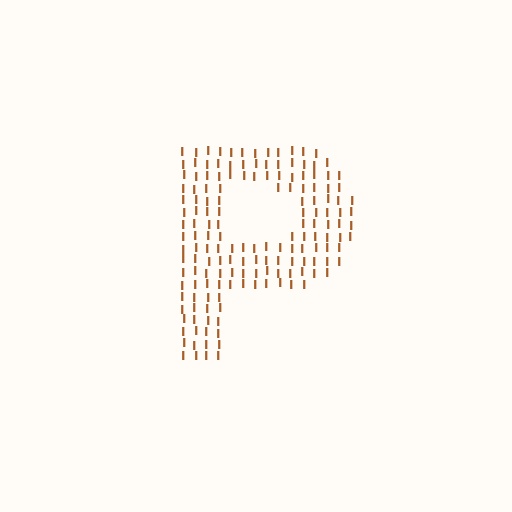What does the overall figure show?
The overall figure shows the letter P.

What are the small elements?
The small elements are letter I's.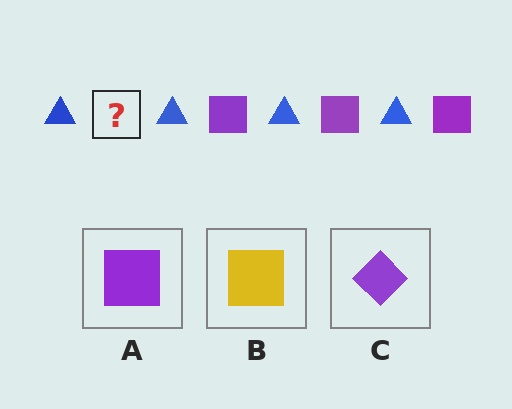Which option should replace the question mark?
Option A.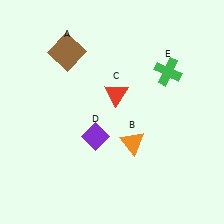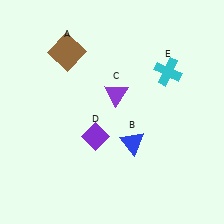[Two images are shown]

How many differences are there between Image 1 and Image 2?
There are 3 differences between the two images.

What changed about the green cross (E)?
In Image 1, E is green. In Image 2, it changed to cyan.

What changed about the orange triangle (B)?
In Image 1, B is orange. In Image 2, it changed to blue.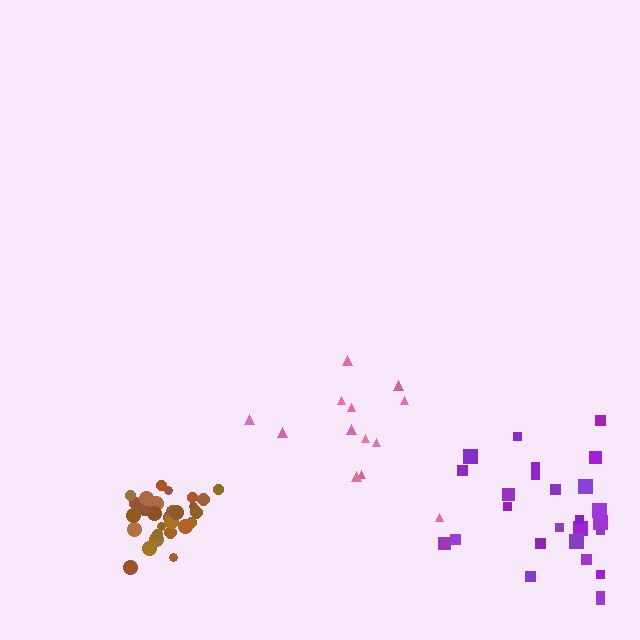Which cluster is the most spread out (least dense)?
Pink.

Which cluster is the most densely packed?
Brown.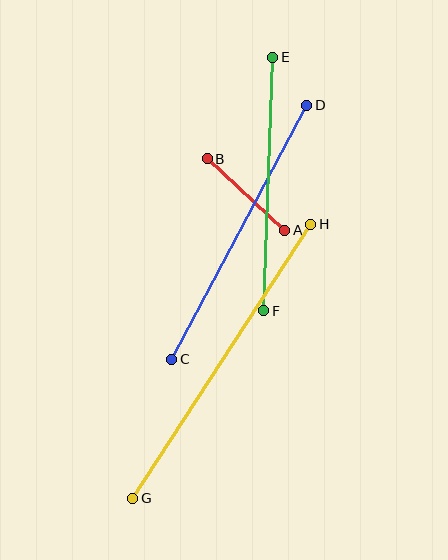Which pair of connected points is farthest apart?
Points G and H are farthest apart.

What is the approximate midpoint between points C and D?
The midpoint is at approximately (239, 232) pixels.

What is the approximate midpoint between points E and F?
The midpoint is at approximately (268, 184) pixels.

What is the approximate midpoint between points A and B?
The midpoint is at approximately (246, 194) pixels.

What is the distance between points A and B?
The distance is approximately 105 pixels.